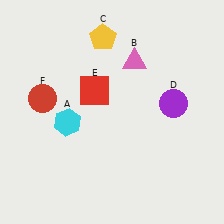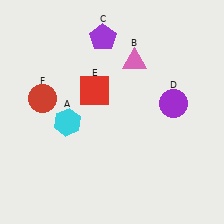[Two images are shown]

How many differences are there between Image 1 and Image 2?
There is 1 difference between the two images.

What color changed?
The pentagon (C) changed from yellow in Image 1 to purple in Image 2.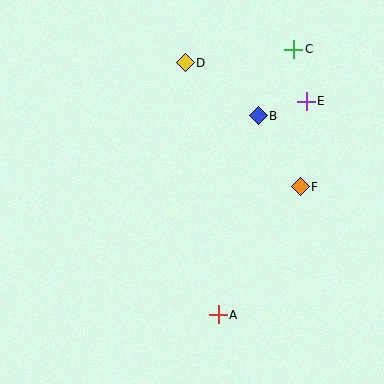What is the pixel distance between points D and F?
The distance between D and F is 169 pixels.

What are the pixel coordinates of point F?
Point F is at (300, 187).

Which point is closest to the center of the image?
Point B at (258, 116) is closest to the center.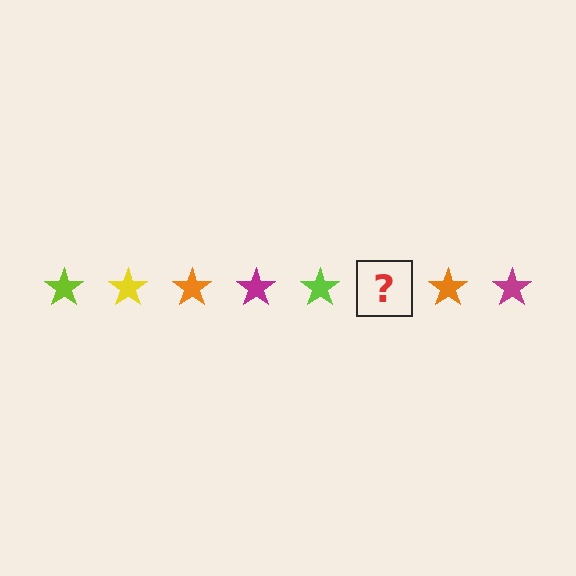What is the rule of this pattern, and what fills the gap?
The rule is that the pattern cycles through lime, yellow, orange, magenta stars. The gap should be filled with a yellow star.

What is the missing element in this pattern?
The missing element is a yellow star.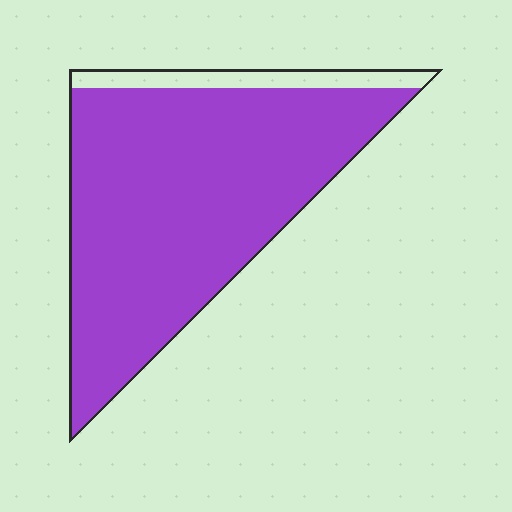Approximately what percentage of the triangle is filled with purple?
Approximately 90%.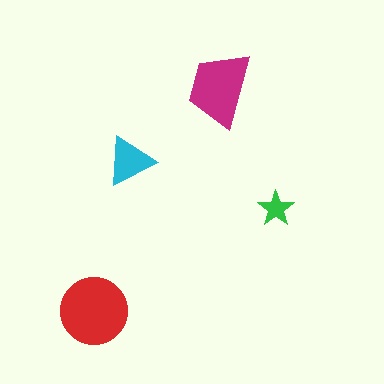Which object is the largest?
The red circle.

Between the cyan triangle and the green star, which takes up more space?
The cyan triangle.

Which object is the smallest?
The green star.